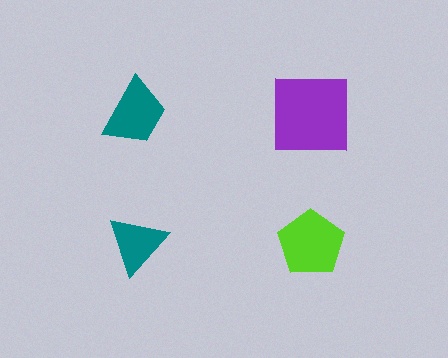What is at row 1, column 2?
A purple square.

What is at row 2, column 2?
A lime pentagon.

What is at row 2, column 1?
A teal triangle.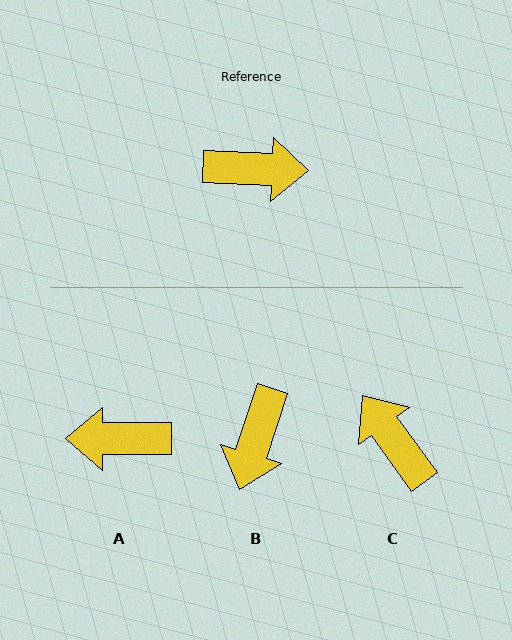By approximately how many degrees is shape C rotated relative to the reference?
Approximately 128 degrees counter-clockwise.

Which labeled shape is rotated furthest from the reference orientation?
A, about 178 degrees away.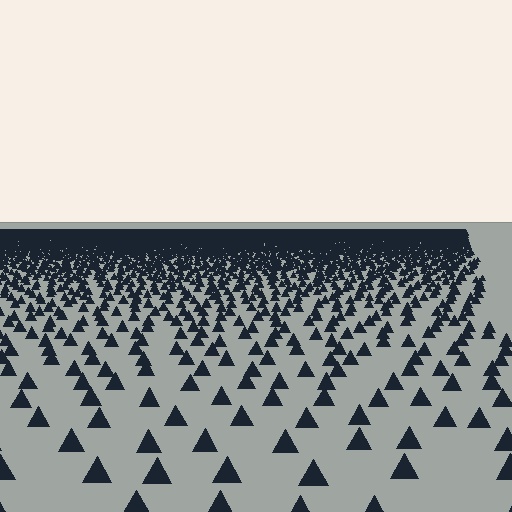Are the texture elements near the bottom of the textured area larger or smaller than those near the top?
Larger. Near the bottom, elements are closer to the viewer and appear at a bigger on-screen size.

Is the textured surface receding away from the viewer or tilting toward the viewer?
The surface is receding away from the viewer. Texture elements get smaller and denser toward the top.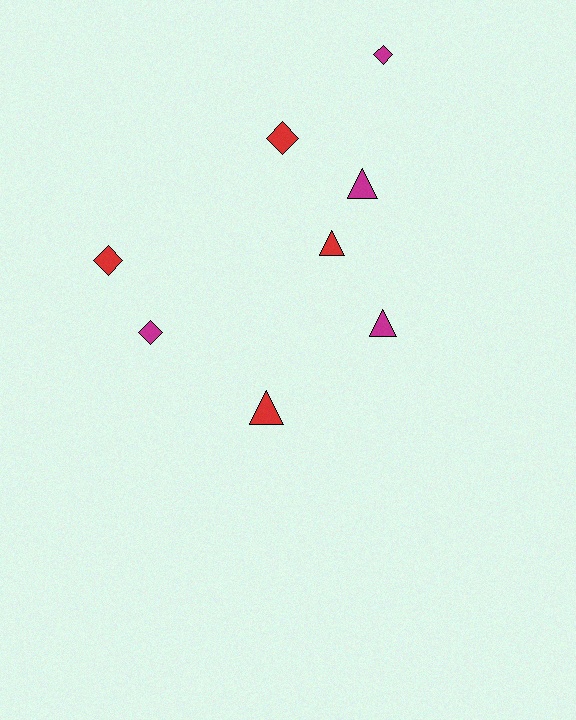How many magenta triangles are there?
There are 2 magenta triangles.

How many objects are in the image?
There are 8 objects.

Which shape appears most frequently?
Diamond, with 4 objects.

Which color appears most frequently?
Red, with 4 objects.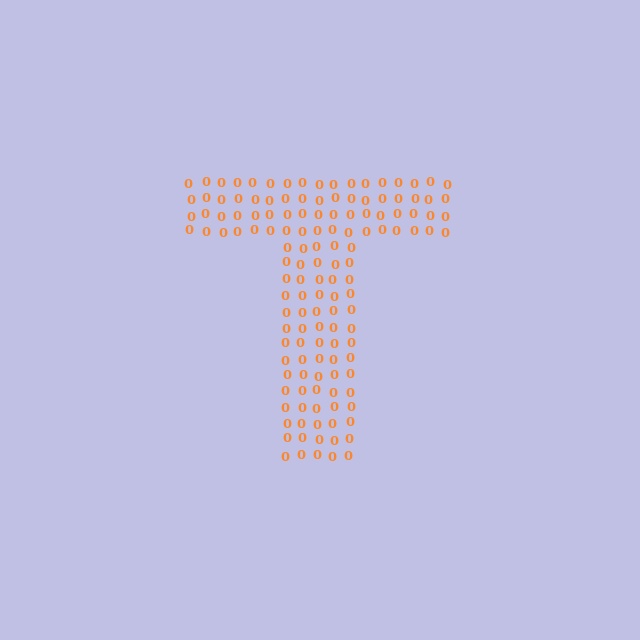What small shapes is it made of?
It is made of small digit 0's.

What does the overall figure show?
The overall figure shows the letter T.